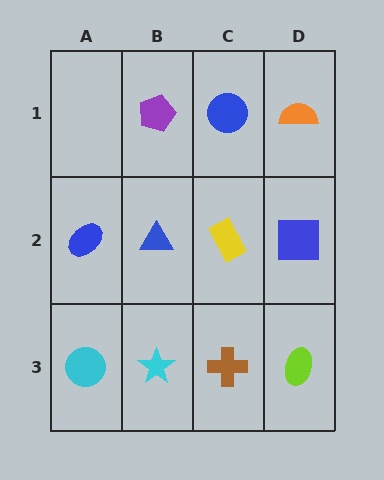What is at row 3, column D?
A lime ellipse.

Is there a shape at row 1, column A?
No, that cell is empty.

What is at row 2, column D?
A blue square.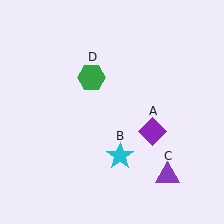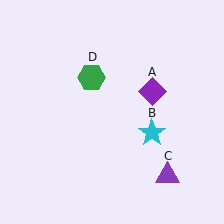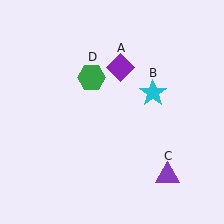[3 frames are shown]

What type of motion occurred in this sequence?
The purple diamond (object A), cyan star (object B) rotated counterclockwise around the center of the scene.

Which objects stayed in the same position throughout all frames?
Purple triangle (object C) and green hexagon (object D) remained stationary.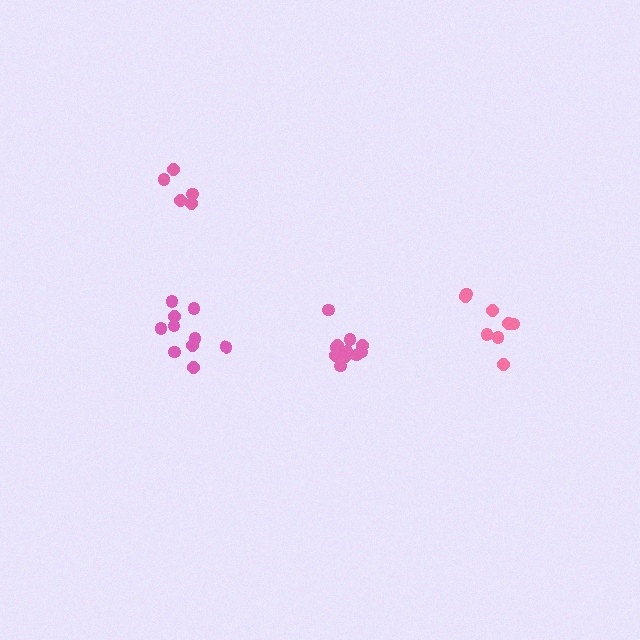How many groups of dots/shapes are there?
There are 4 groups.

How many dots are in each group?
Group 1: 10 dots, Group 2: 8 dots, Group 3: 5 dots, Group 4: 11 dots (34 total).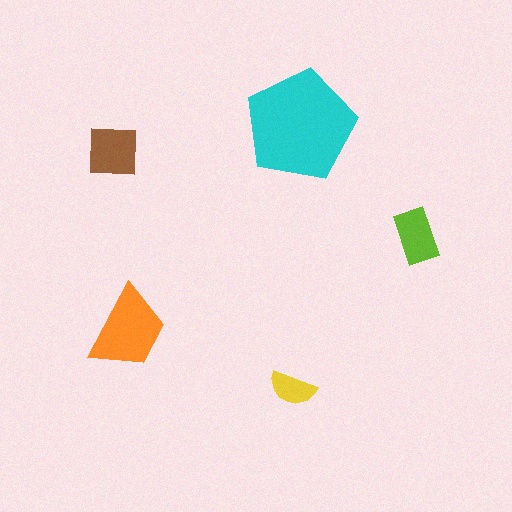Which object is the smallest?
The yellow semicircle.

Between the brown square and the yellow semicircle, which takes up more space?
The brown square.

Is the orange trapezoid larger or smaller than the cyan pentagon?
Smaller.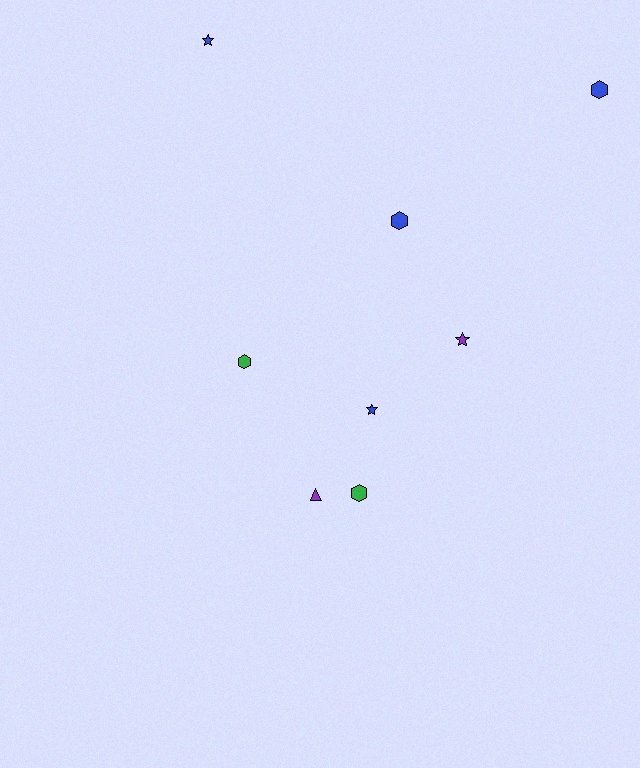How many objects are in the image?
There are 8 objects.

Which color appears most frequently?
Blue, with 4 objects.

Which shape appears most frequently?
Hexagon, with 4 objects.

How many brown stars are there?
There are no brown stars.